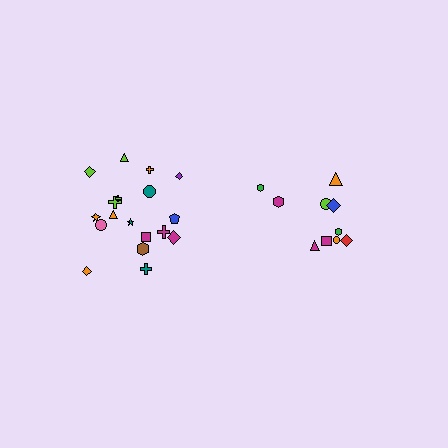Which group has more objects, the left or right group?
The left group.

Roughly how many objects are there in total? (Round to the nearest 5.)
Roughly 30 objects in total.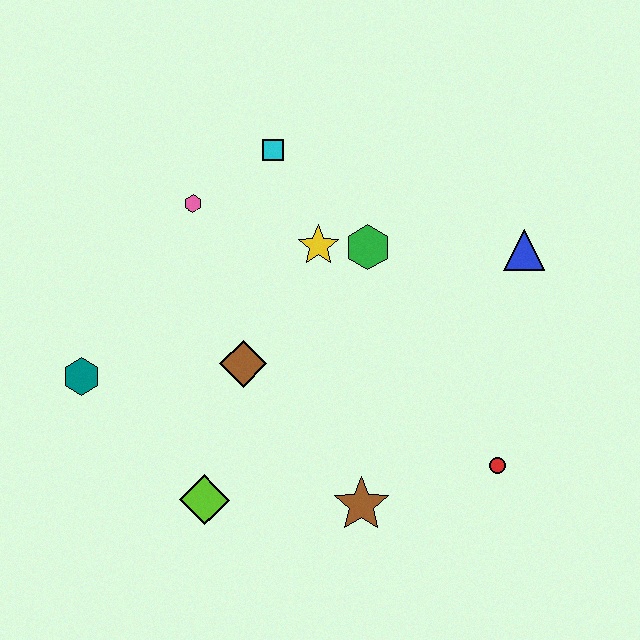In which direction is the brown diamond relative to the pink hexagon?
The brown diamond is below the pink hexagon.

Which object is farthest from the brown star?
The cyan square is farthest from the brown star.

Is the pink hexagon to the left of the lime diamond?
Yes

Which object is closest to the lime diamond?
The brown diamond is closest to the lime diamond.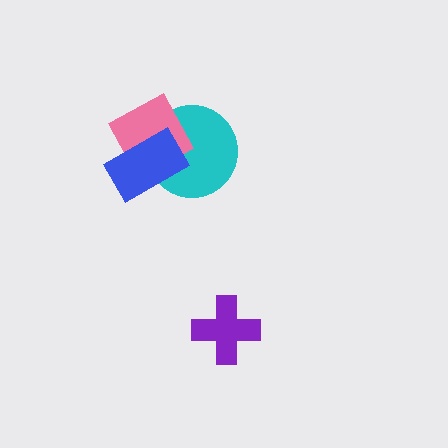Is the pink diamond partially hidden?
Yes, it is partially covered by another shape.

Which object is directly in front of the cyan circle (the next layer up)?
The pink diamond is directly in front of the cyan circle.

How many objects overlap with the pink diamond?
2 objects overlap with the pink diamond.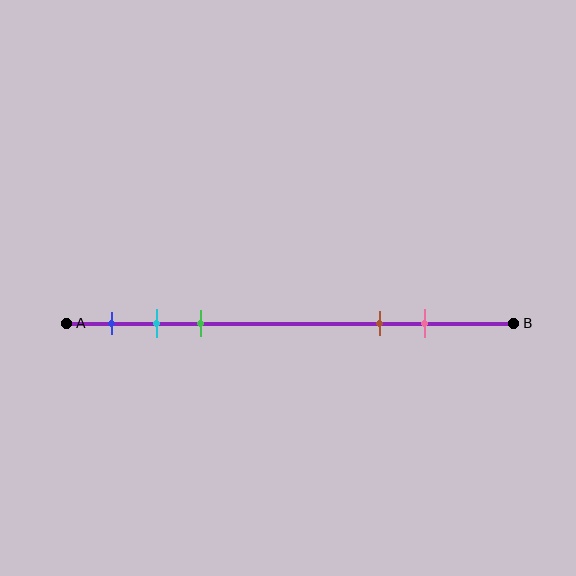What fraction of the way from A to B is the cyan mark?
The cyan mark is approximately 20% (0.2) of the way from A to B.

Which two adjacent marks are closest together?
The cyan and green marks are the closest adjacent pair.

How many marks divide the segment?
There are 5 marks dividing the segment.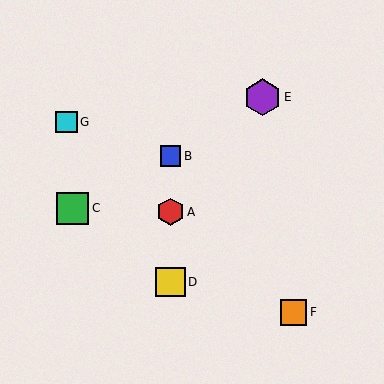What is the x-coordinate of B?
Object B is at x≈170.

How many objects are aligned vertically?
3 objects (A, B, D) are aligned vertically.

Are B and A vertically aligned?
Yes, both are at x≈170.